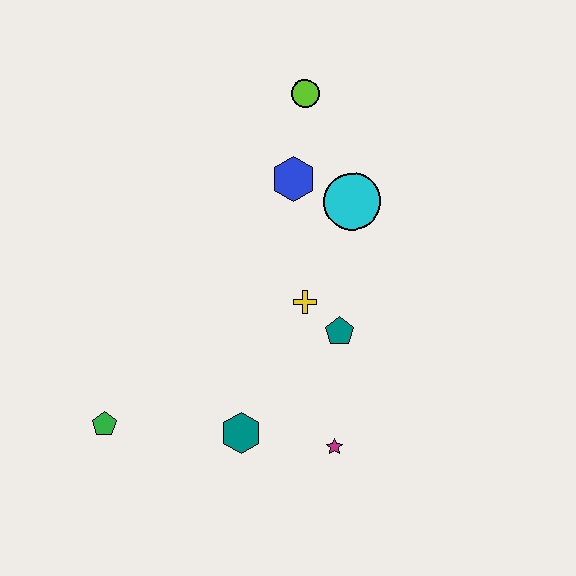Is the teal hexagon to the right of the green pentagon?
Yes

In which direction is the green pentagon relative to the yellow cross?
The green pentagon is to the left of the yellow cross.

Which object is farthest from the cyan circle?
The green pentagon is farthest from the cyan circle.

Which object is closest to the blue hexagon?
The cyan circle is closest to the blue hexagon.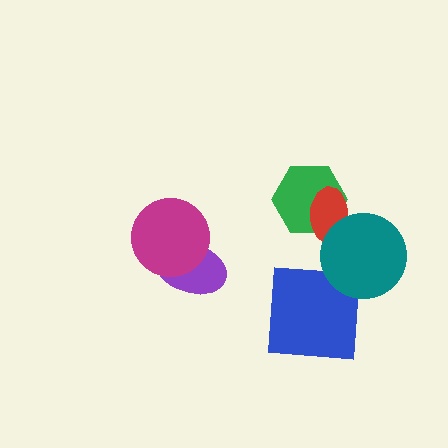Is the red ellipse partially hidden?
Yes, it is partially covered by another shape.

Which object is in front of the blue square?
The teal circle is in front of the blue square.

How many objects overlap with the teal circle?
2 objects overlap with the teal circle.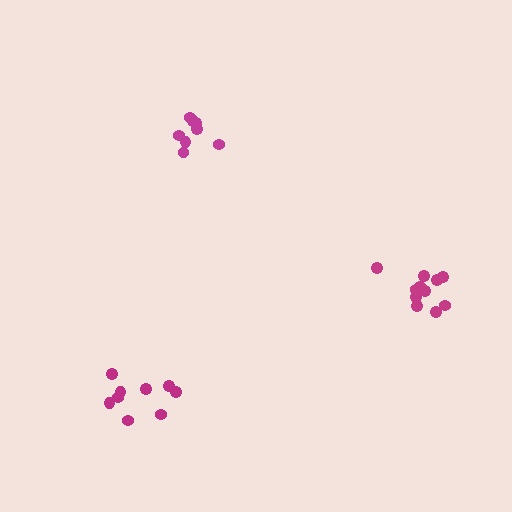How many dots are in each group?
Group 1: 11 dots, Group 2: 8 dots, Group 3: 9 dots (28 total).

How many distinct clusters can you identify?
There are 3 distinct clusters.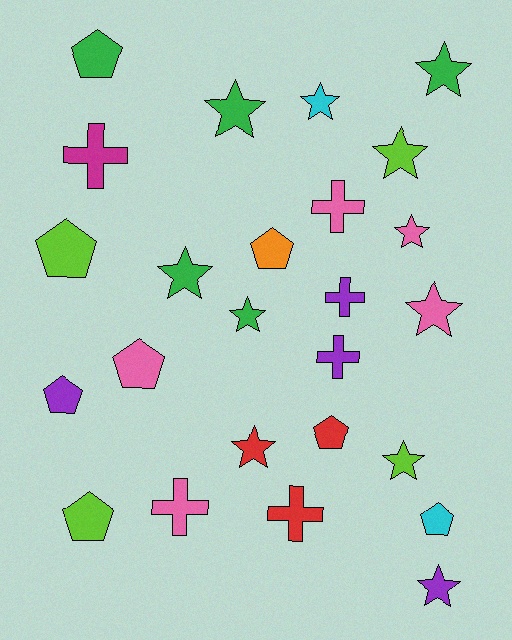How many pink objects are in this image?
There are 5 pink objects.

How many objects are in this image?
There are 25 objects.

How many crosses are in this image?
There are 6 crosses.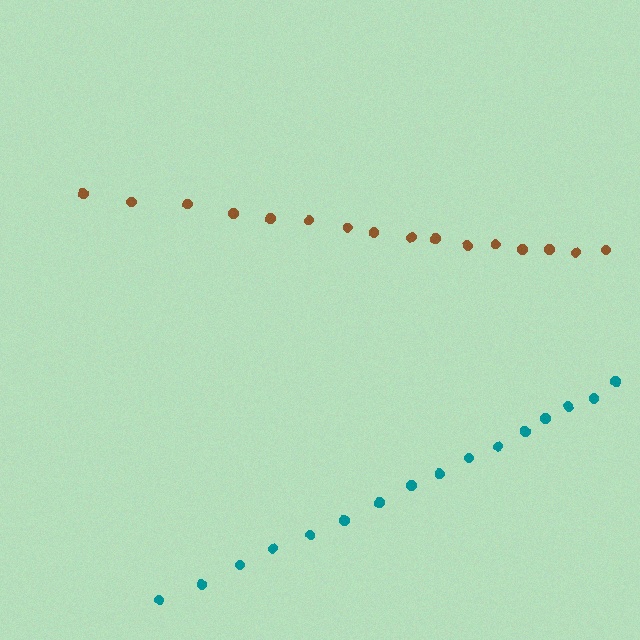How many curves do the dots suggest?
There are 2 distinct paths.